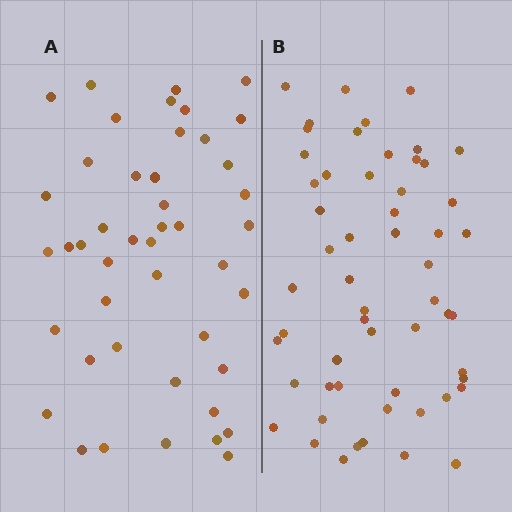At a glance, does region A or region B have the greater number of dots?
Region B (the right region) has more dots.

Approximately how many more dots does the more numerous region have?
Region B has roughly 12 or so more dots than region A.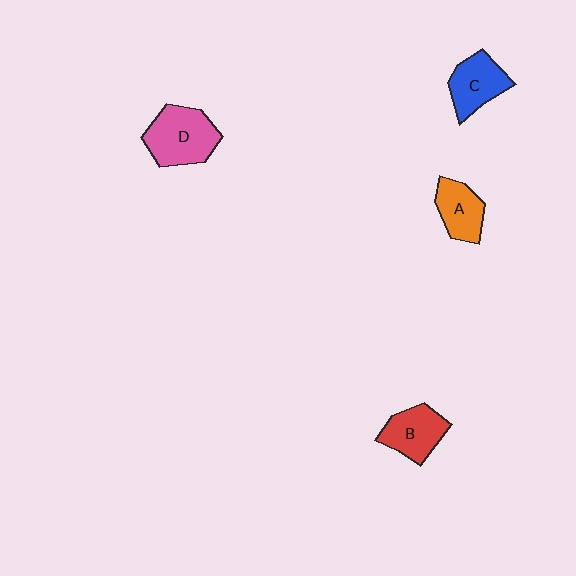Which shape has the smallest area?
Shape A (orange).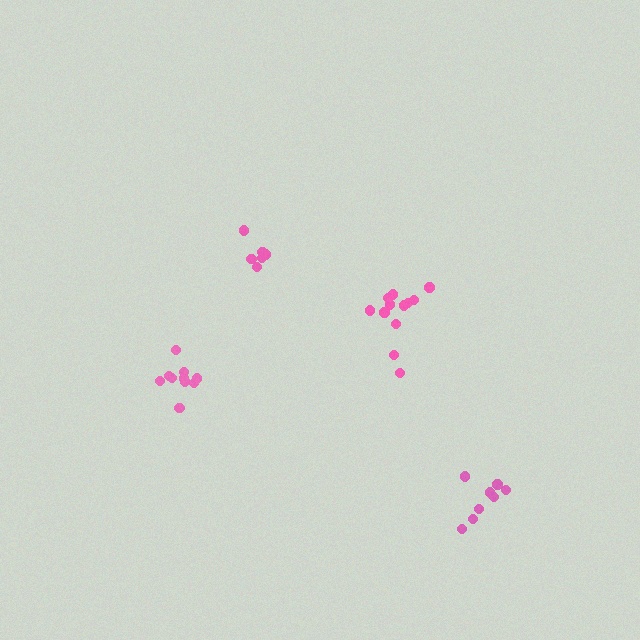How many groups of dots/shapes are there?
There are 4 groups.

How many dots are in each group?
Group 1: 12 dots, Group 2: 8 dots, Group 3: 10 dots, Group 4: 6 dots (36 total).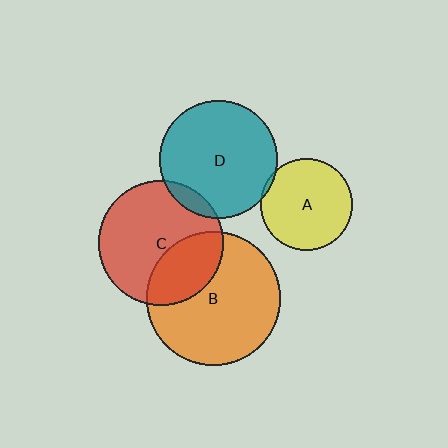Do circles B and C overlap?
Yes.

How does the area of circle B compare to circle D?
Approximately 1.3 times.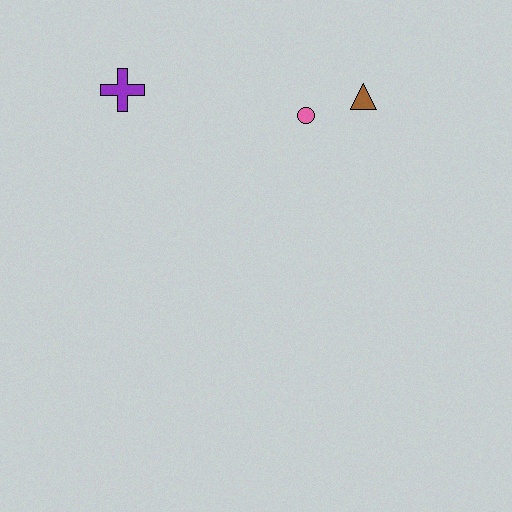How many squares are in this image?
There are no squares.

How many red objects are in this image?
There are no red objects.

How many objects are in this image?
There are 3 objects.